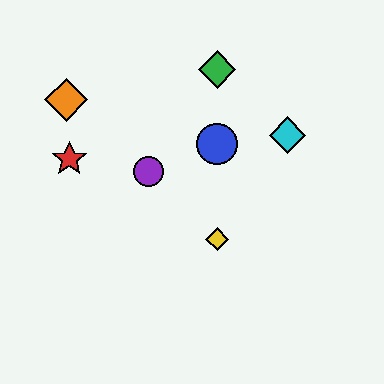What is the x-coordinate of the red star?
The red star is at x≈69.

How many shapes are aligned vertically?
3 shapes (the blue circle, the green diamond, the yellow diamond) are aligned vertically.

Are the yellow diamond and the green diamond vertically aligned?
Yes, both are at x≈217.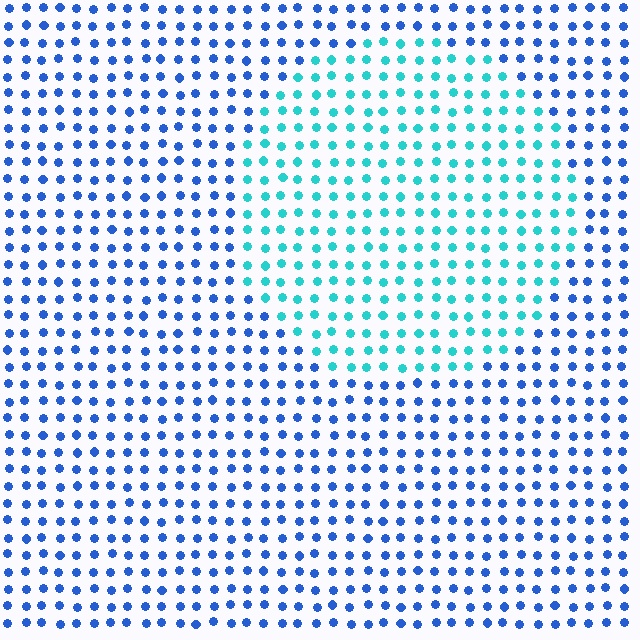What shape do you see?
I see a circle.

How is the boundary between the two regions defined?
The boundary is defined purely by a slight shift in hue (about 42 degrees). Spacing, size, and orientation are identical on both sides.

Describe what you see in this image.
The image is filled with small blue elements in a uniform arrangement. A circle-shaped region is visible where the elements are tinted to a slightly different hue, forming a subtle color boundary.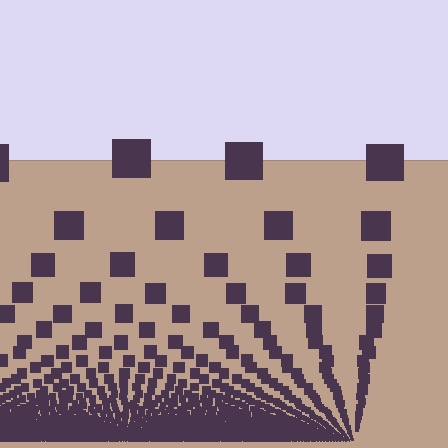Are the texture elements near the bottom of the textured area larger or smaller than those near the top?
Smaller. The gradient is inverted — elements near the bottom are smaller and denser.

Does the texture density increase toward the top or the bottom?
Density increases toward the bottom.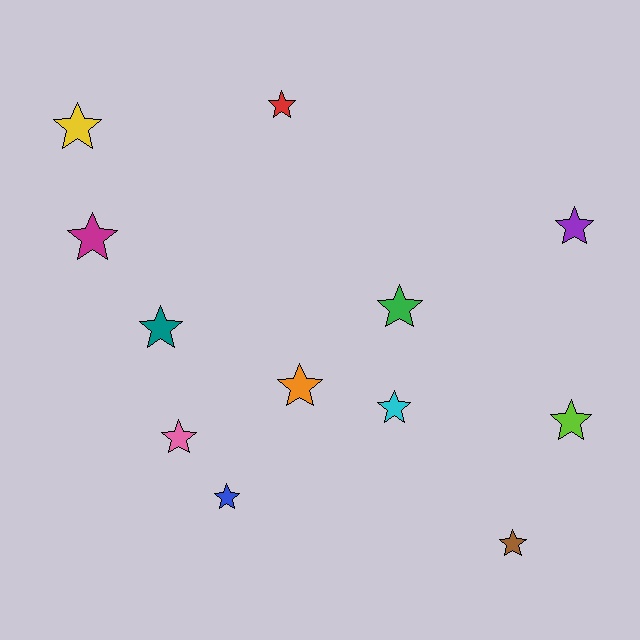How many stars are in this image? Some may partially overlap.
There are 12 stars.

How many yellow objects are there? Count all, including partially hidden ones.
There is 1 yellow object.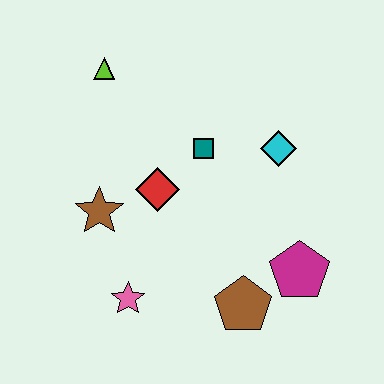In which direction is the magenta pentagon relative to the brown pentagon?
The magenta pentagon is to the right of the brown pentagon.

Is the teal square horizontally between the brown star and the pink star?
No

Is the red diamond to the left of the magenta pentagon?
Yes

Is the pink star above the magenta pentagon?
No